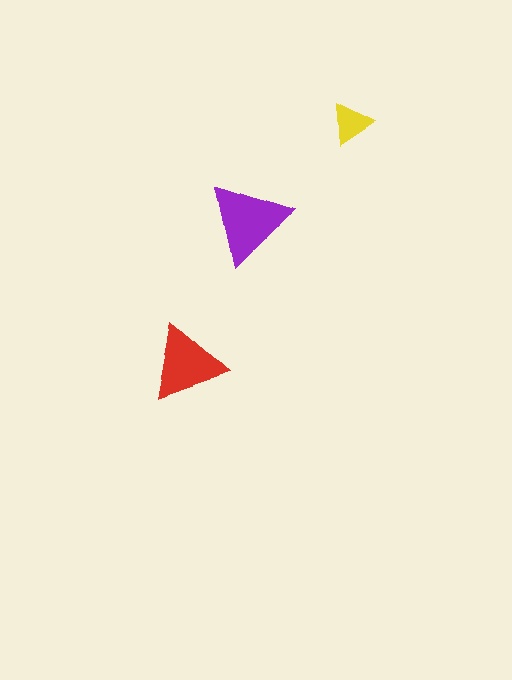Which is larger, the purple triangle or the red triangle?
The purple one.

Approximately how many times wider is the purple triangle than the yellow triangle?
About 2 times wider.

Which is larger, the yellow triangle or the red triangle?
The red one.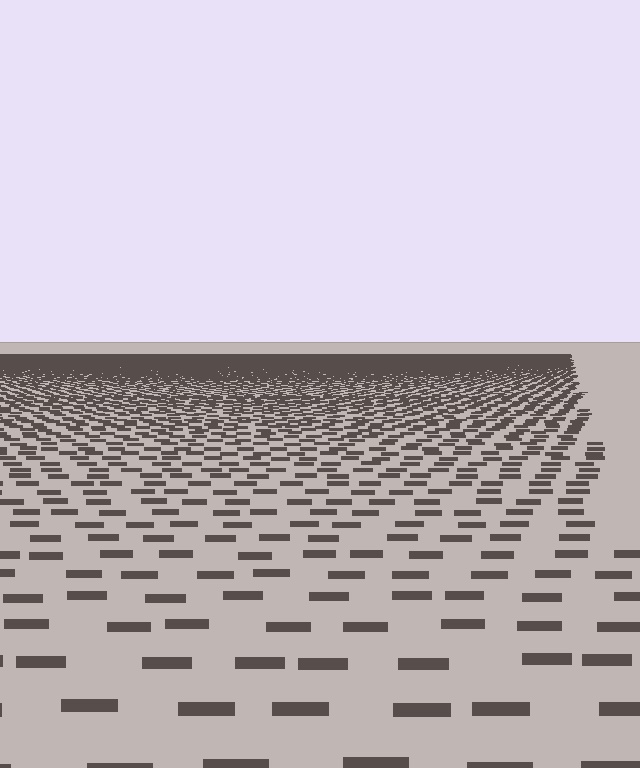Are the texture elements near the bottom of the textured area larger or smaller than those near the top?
Larger. Near the bottom, elements are closer to the viewer and appear at a bigger on-screen size.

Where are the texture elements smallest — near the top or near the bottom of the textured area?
Near the top.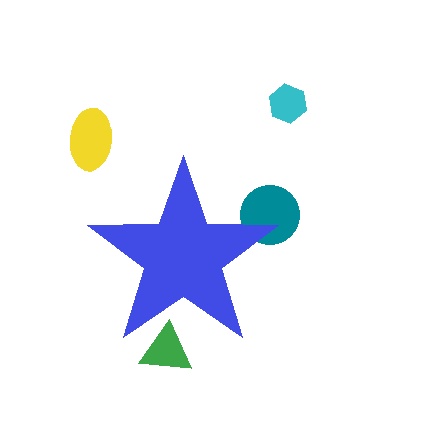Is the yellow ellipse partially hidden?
No, the yellow ellipse is fully visible.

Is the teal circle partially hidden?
Yes, the teal circle is partially hidden behind the blue star.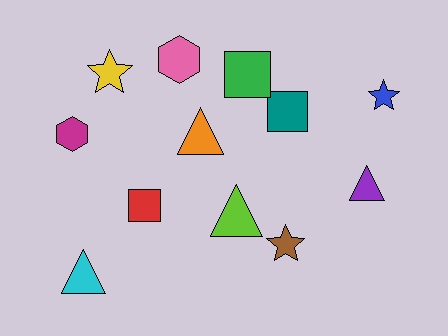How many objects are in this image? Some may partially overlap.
There are 12 objects.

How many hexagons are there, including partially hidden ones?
There are 2 hexagons.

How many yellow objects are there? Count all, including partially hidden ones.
There is 1 yellow object.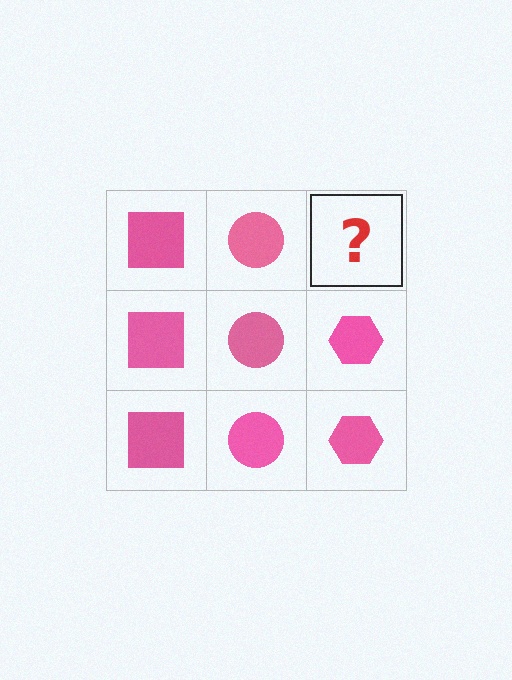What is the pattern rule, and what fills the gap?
The rule is that each column has a consistent shape. The gap should be filled with a pink hexagon.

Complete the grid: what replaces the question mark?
The question mark should be replaced with a pink hexagon.